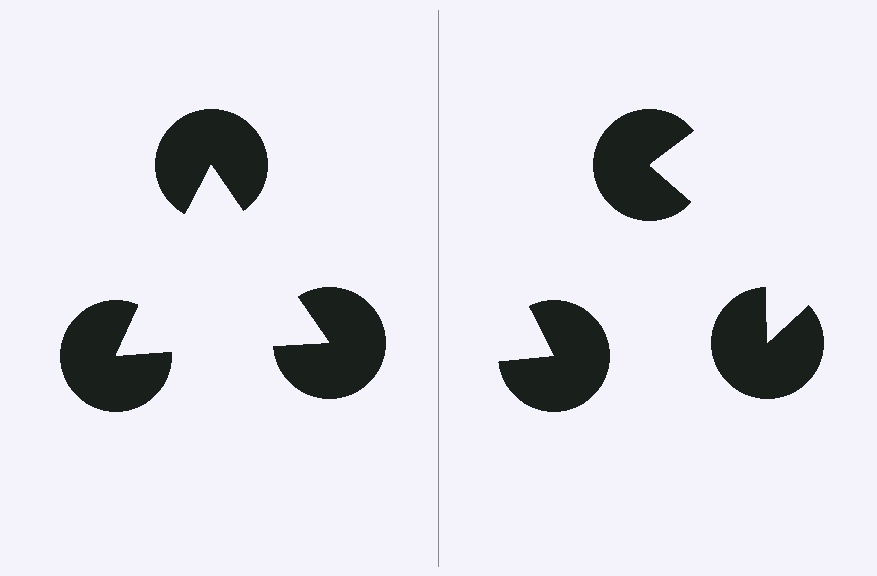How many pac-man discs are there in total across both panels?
6 — 3 on each side.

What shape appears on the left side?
An illusory triangle.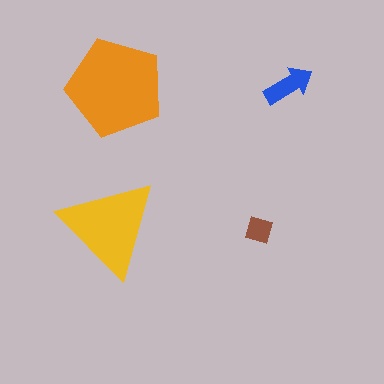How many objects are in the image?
There are 4 objects in the image.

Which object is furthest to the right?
The blue arrow is rightmost.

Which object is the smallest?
The brown square.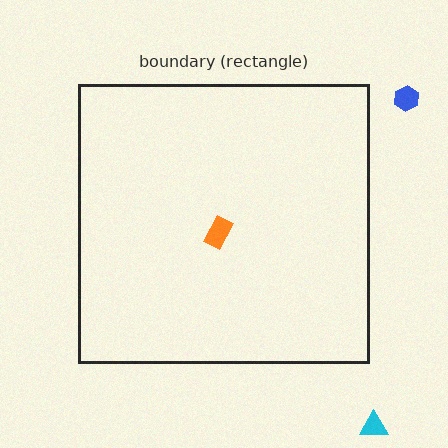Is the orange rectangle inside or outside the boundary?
Inside.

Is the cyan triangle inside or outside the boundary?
Outside.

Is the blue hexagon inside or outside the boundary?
Outside.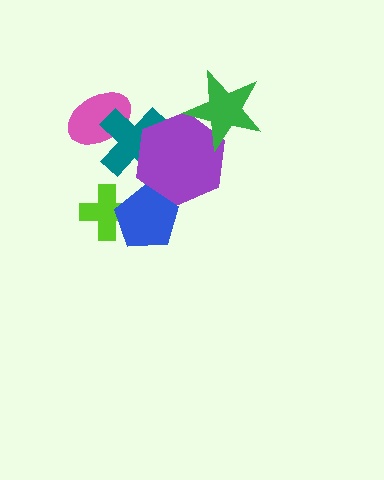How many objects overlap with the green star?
1 object overlaps with the green star.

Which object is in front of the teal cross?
The purple hexagon is in front of the teal cross.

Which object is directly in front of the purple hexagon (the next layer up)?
The green star is directly in front of the purple hexagon.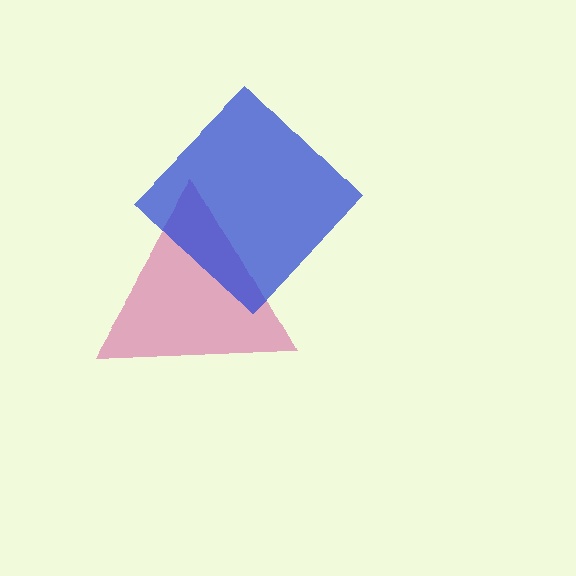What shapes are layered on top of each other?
The layered shapes are: a magenta triangle, a blue diamond.